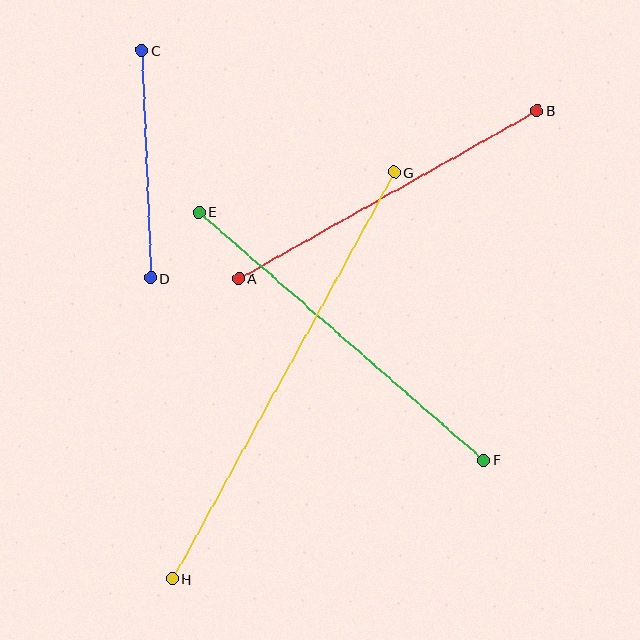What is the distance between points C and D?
The distance is approximately 228 pixels.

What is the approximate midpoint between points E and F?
The midpoint is at approximately (341, 336) pixels.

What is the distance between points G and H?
The distance is approximately 463 pixels.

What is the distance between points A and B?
The distance is approximately 342 pixels.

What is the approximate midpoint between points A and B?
The midpoint is at approximately (388, 195) pixels.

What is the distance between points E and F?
The distance is approximately 378 pixels.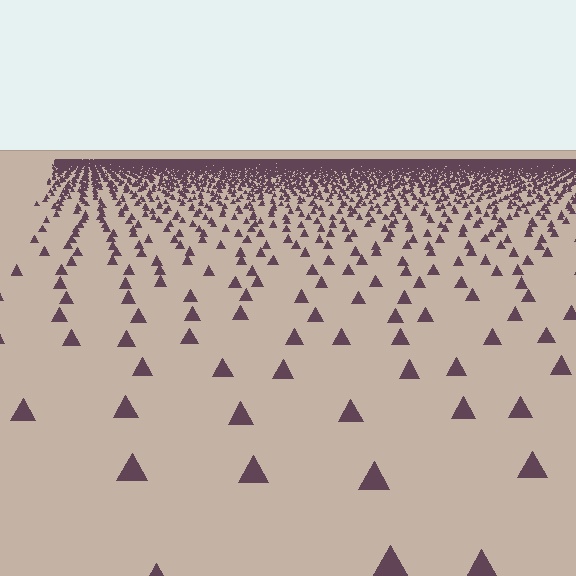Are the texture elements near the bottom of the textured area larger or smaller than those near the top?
Larger. Near the bottom, elements are closer to the viewer and appear at a bigger on-screen size.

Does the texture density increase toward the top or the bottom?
Density increases toward the top.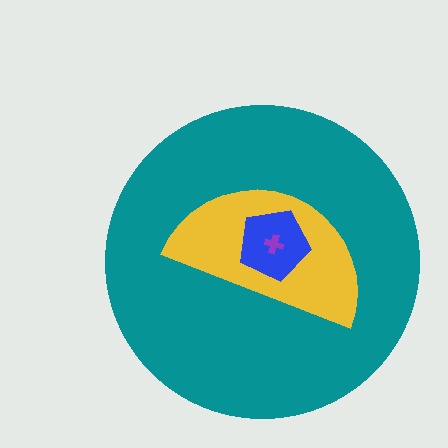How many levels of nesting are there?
4.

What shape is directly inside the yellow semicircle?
The blue pentagon.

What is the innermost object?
The purple cross.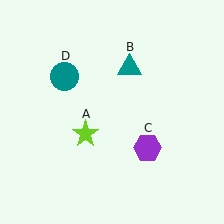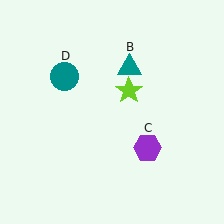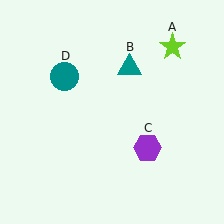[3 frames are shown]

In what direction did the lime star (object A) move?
The lime star (object A) moved up and to the right.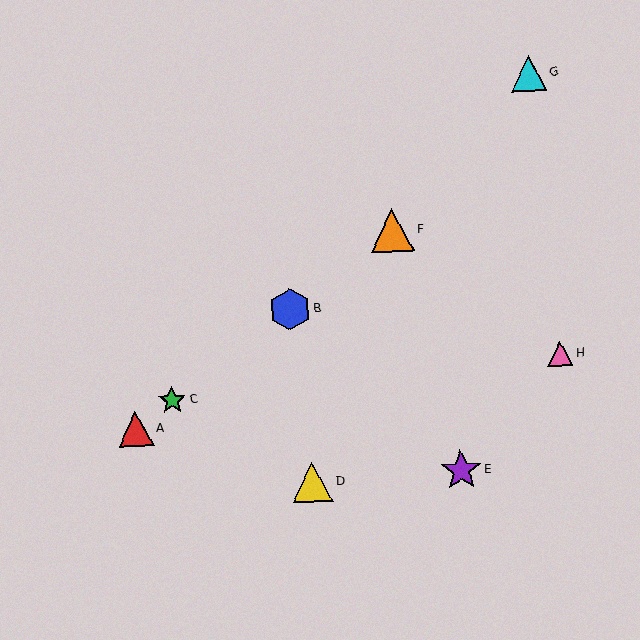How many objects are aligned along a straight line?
4 objects (A, B, C, F) are aligned along a straight line.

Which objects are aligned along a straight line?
Objects A, B, C, F are aligned along a straight line.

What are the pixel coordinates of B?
Object B is at (290, 310).